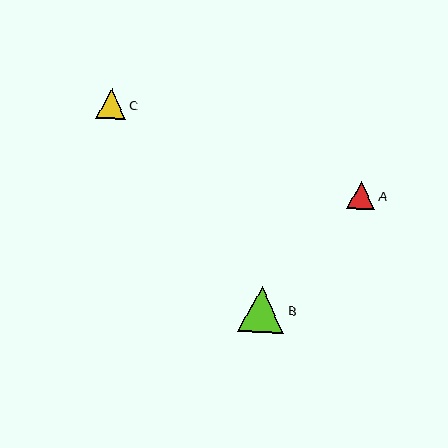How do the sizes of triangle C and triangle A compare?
Triangle C and triangle A are approximately the same size.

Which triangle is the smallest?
Triangle A is the smallest with a size of approximately 28 pixels.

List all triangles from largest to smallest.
From largest to smallest: B, C, A.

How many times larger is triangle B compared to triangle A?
Triangle B is approximately 1.6 times the size of triangle A.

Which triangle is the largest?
Triangle B is the largest with a size of approximately 46 pixels.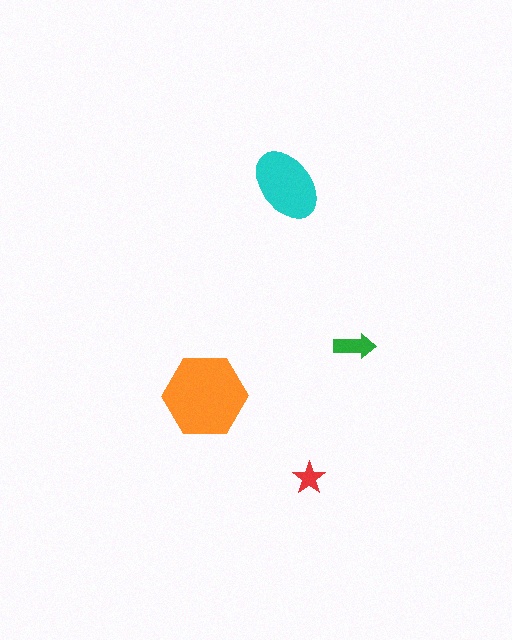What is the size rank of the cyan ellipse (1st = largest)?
2nd.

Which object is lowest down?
The red star is bottommost.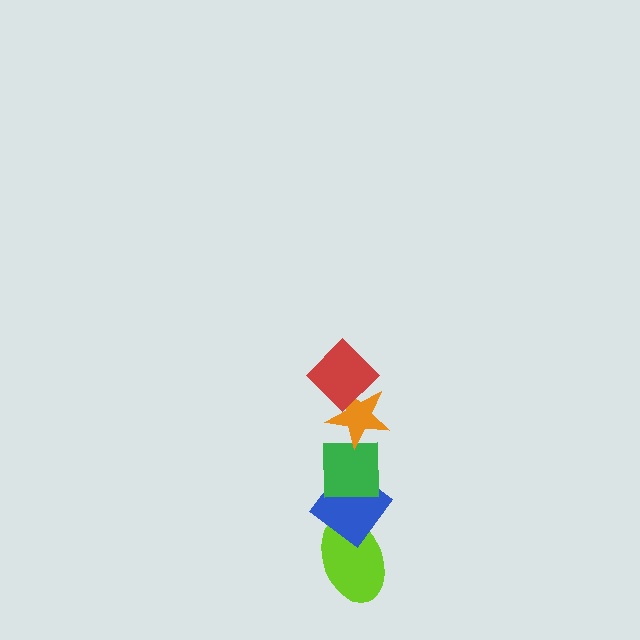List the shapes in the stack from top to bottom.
From top to bottom: the red diamond, the orange star, the green square, the blue diamond, the lime ellipse.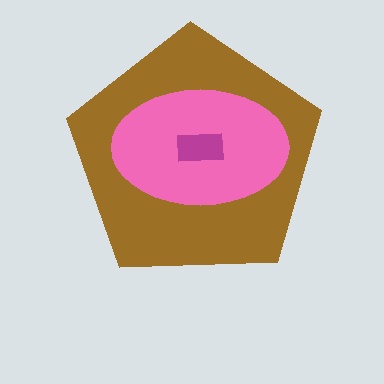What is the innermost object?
The magenta rectangle.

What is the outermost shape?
The brown pentagon.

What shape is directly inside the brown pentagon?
The pink ellipse.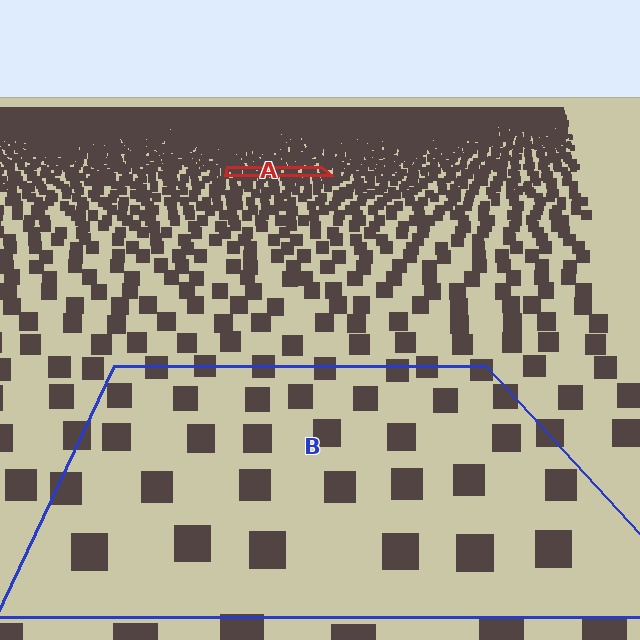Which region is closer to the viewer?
Region B is closer. The texture elements there are larger and more spread out.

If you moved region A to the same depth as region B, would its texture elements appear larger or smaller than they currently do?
They would appear larger. At a closer depth, the same texture elements are projected at a bigger on-screen size.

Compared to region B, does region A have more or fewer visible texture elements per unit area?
Region A has more texture elements per unit area — they are packed more densely because it is farther away.